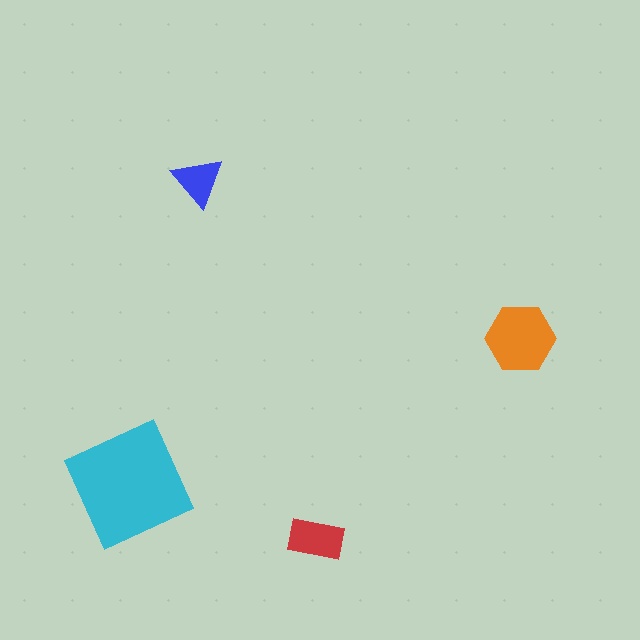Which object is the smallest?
The blue triangle.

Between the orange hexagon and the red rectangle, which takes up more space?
The orange hexagon.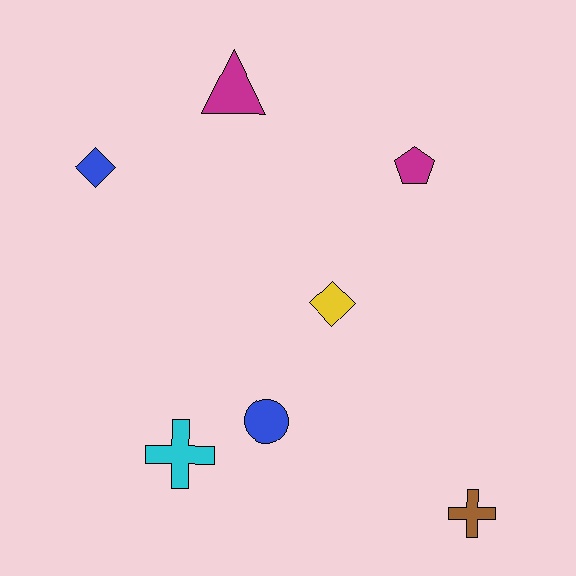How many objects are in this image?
There are 7 objects.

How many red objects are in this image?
There are no red objects.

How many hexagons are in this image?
There are no hexagons.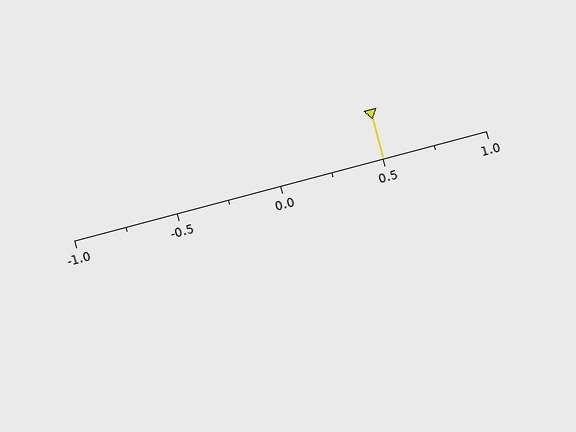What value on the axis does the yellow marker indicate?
The marker indicates approximately 0.5.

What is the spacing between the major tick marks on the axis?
The major ticks are spaced 0.5 apart.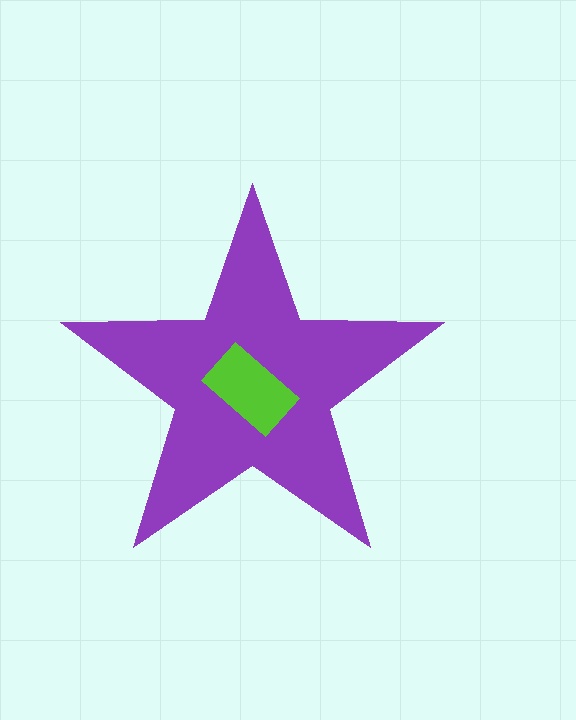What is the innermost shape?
The lime rectangle.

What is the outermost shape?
The purple star.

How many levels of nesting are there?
2.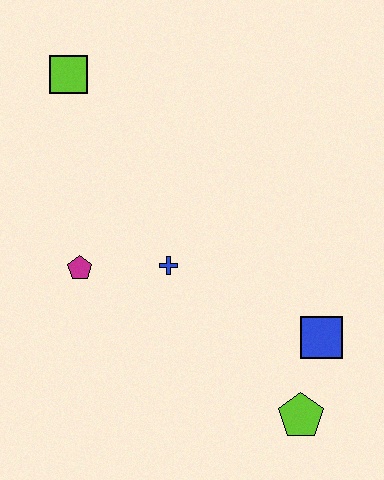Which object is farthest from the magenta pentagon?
The lime pentagon is farthest from the magenta pentagon.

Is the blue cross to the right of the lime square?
Yes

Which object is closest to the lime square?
The magenta pentagon is closest to the lime square.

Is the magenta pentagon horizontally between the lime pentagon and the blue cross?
No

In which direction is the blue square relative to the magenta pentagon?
The blue square is to the right of the magenta pentagon.